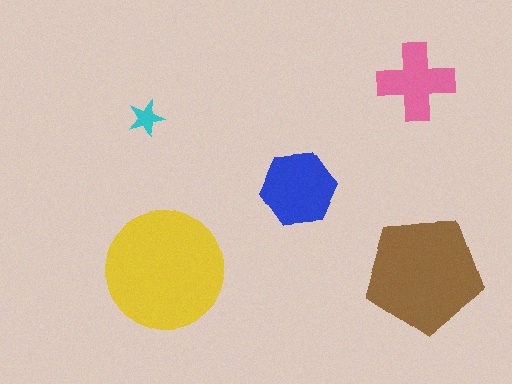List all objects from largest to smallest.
The yellow circle, the brown pentagon, the blue hexagon, the pink cross, the cyan star.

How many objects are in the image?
There are 5 objects in the image.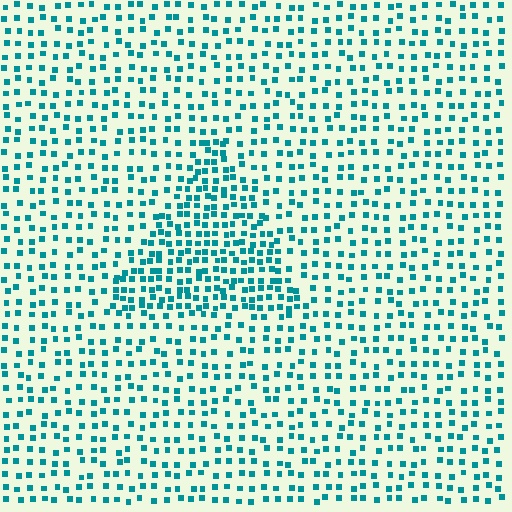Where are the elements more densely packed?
The elements are more densely packed inside the triangle boundary.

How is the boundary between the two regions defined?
The boundary is defined by a change in element density (approximately 1.8x ratio). All elements are the same color, size, and shape.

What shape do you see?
I see a triangle.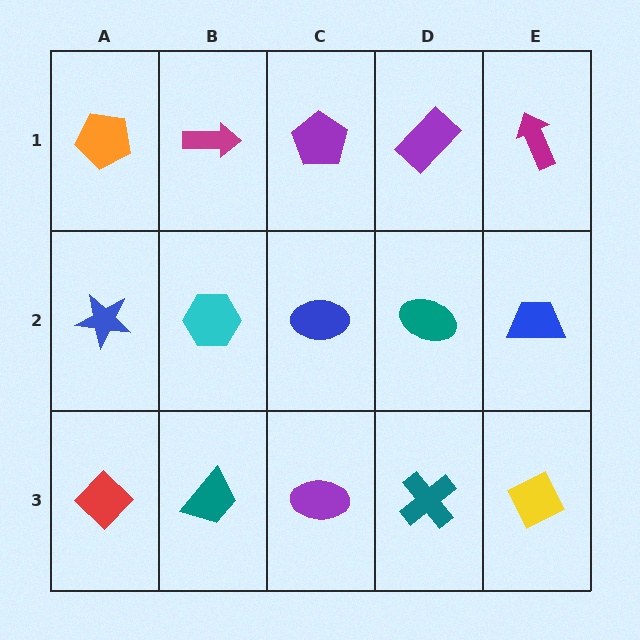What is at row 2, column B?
A cyan hexagon.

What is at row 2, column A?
A blue star.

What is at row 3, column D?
A teal cross.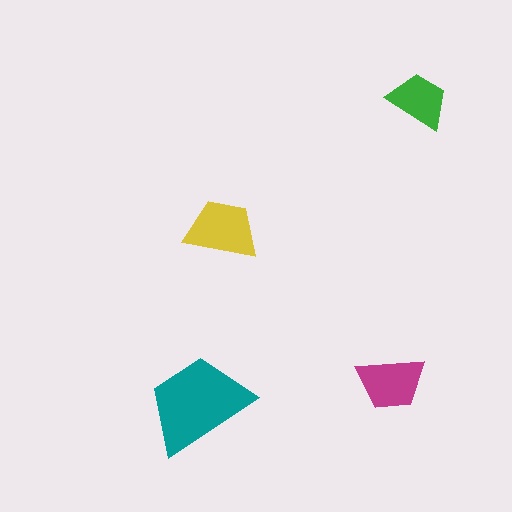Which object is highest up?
The green trapezoid is topmost.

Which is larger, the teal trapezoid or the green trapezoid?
The teal one.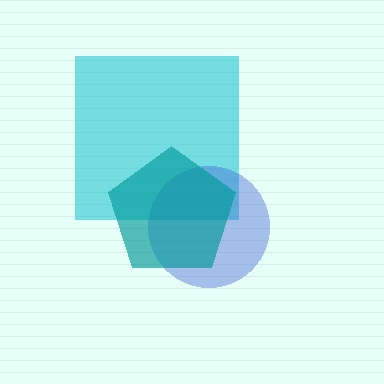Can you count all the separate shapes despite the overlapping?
Yes, there are 3 separate shapes.